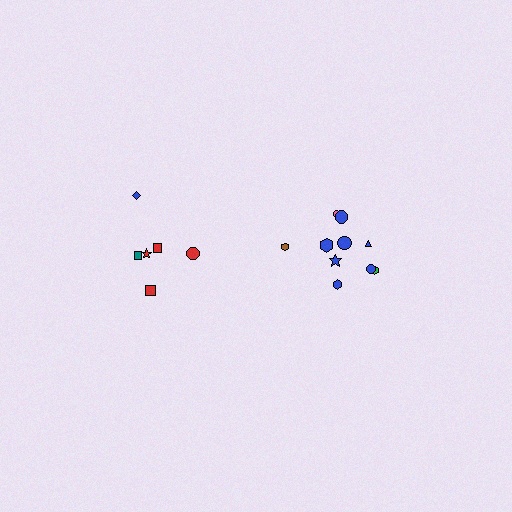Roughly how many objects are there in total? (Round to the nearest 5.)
Roughly 15 objects in total.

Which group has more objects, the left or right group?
The right group.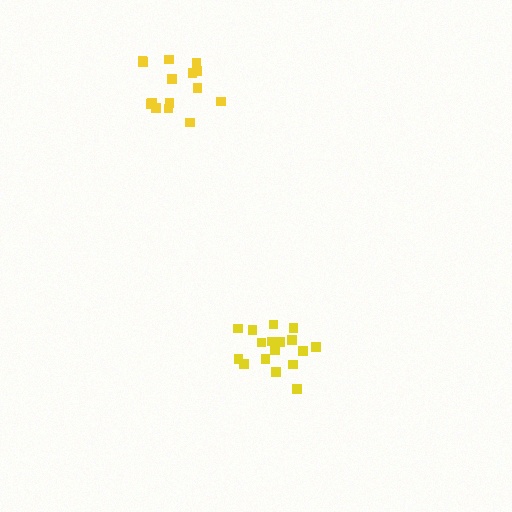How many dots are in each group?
Group 1: 17 dots, Group 2: 15 dots (32 total).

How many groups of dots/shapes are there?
There are 2 groups.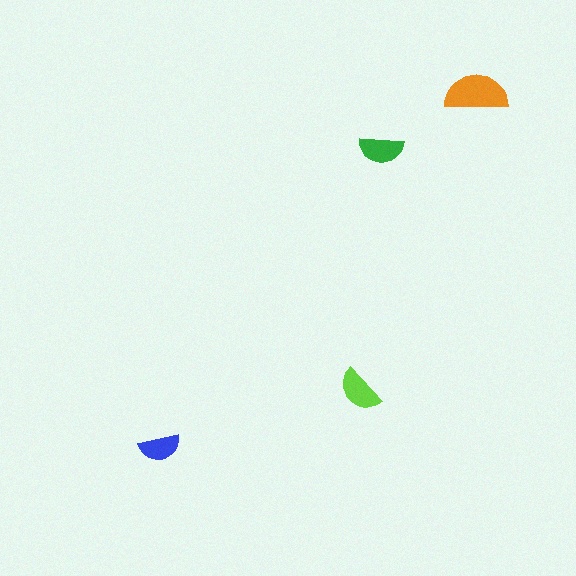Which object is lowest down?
The blue semicircle is bottommost.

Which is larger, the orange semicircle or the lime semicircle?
The orange one.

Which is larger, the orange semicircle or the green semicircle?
The orange one.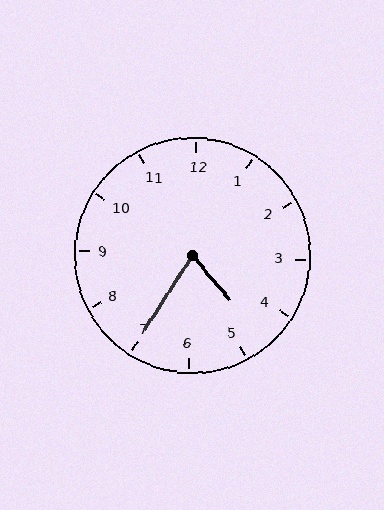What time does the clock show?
4:35.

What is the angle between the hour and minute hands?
Approximately 72 degrees.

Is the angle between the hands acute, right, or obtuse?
It is acute.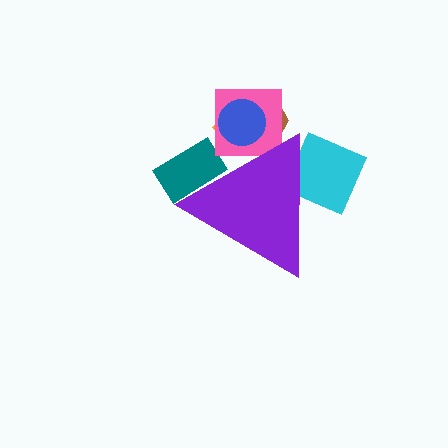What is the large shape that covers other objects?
A purple triangle.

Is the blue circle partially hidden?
Yes, the blue circle is partially hidden behind the purple triangle.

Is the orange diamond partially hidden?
Yes, the orange diamond is partially hidden behind the purple triangle.